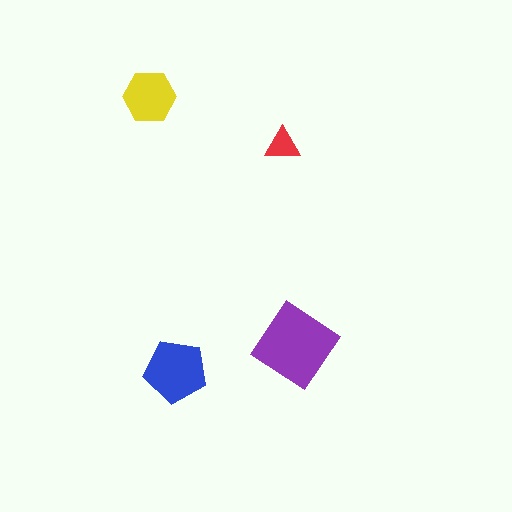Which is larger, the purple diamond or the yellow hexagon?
The purple diamond.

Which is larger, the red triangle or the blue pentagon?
The blue pentagon.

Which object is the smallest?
The red triangle.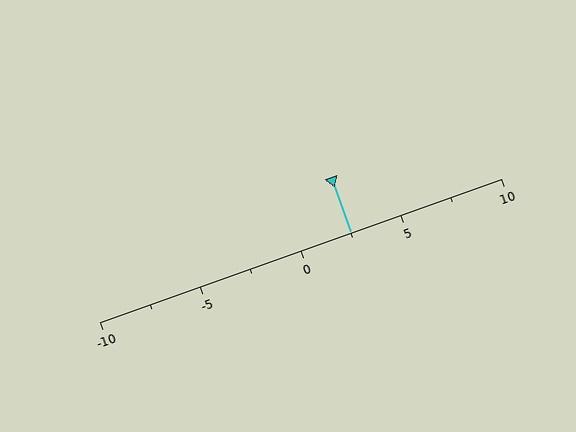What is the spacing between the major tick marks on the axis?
The major ticks are spaced 5 apart.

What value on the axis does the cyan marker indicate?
The marker indicates approximately 2.5.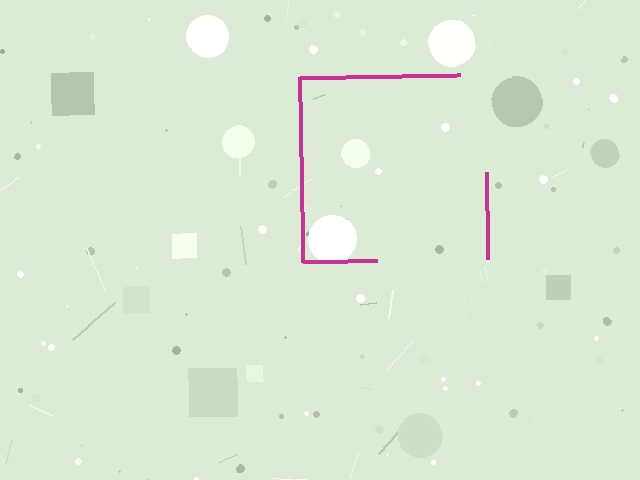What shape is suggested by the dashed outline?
The dashed outline suggests a square.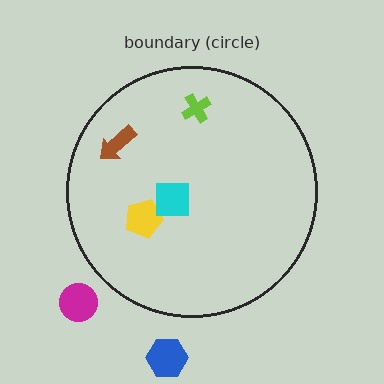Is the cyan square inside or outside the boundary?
Inside.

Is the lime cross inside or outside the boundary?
Inside.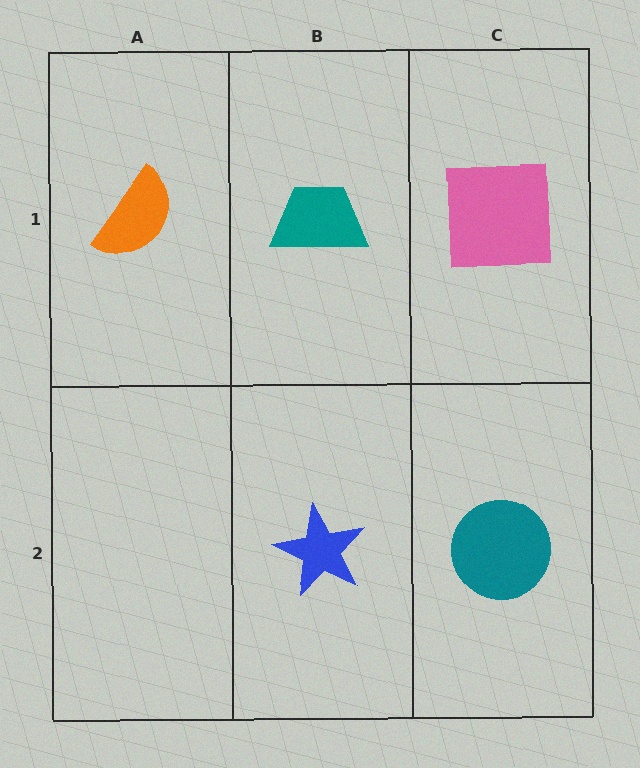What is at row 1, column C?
A pink square.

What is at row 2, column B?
A blue star.